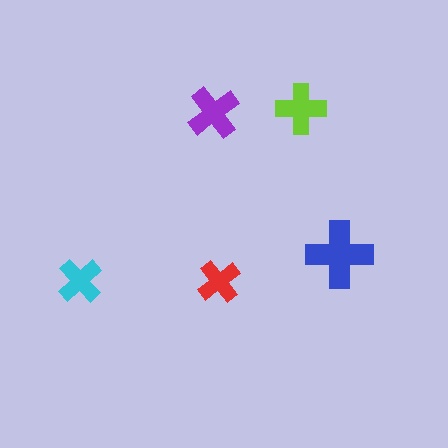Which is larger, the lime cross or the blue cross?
The blue one.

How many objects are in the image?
There are 5 objects in the image.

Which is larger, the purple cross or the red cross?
The purple one.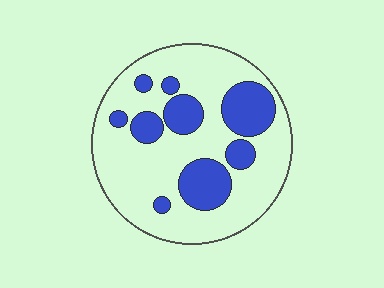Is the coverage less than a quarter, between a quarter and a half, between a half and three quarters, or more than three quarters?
Between a quarter and a half.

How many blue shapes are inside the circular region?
9.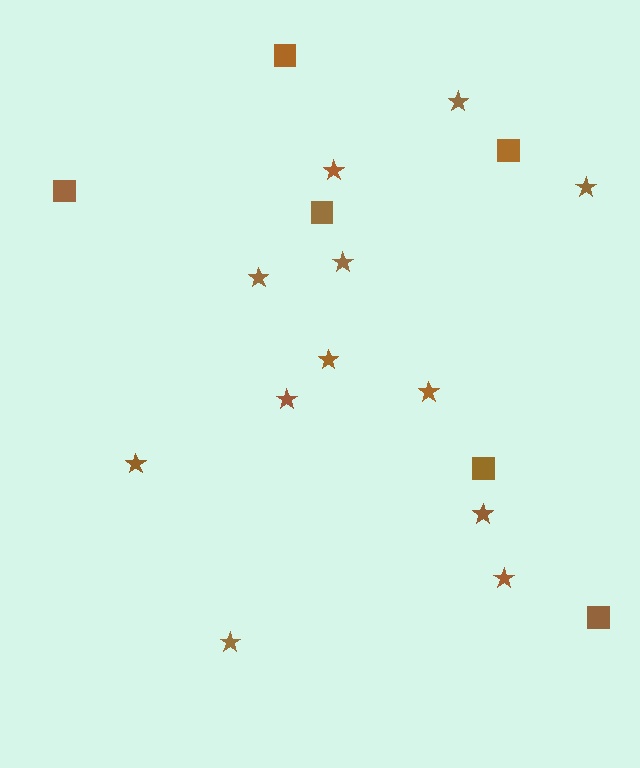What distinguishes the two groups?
There are 2 groups: one group of squares (6) and one group of stars (12).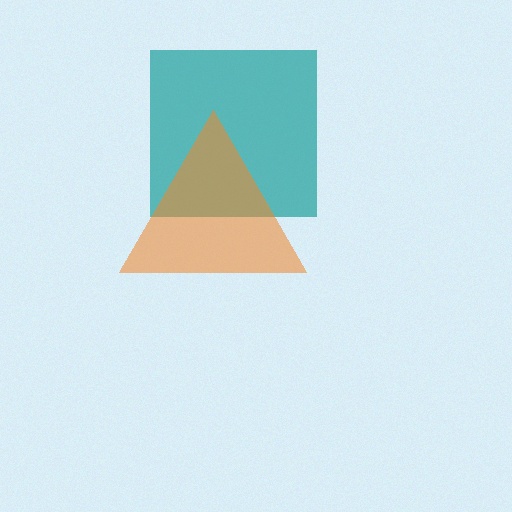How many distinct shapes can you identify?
There are 2 distinct shapes: a teal square, an orange triangle.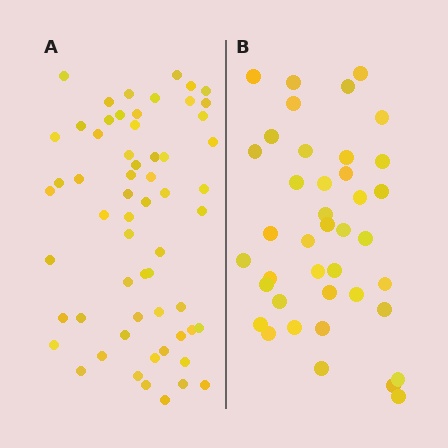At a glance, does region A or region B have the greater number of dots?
Region A (the left region) has more dots.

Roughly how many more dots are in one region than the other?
Region A has approximately 20 more dots than region B.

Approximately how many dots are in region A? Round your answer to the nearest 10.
About 60 dots.